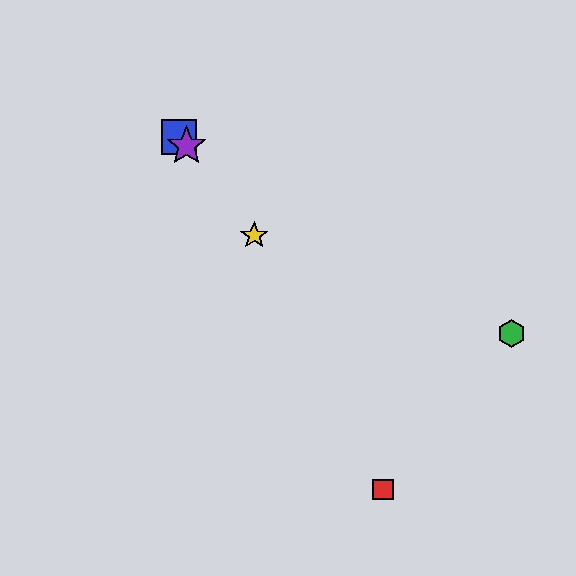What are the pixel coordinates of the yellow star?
The yellow star is at (254, 235).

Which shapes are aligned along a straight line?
The blue square, the yellow star, the purple star are aligned along a straight line.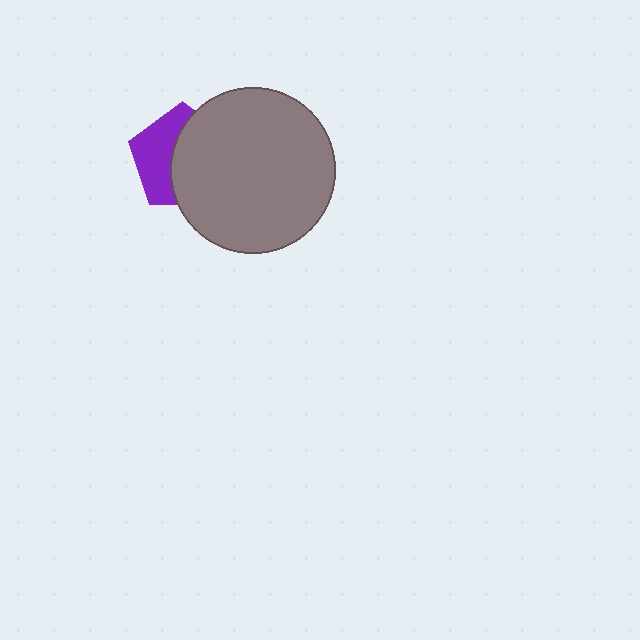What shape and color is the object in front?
The object in front is a gray circle.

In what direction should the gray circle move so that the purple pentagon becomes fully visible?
The gray circle should move right. That is the shortest direction to clear the overlap and leave the purple pentagon fully visible.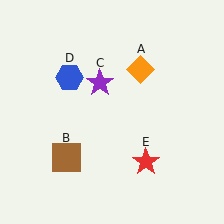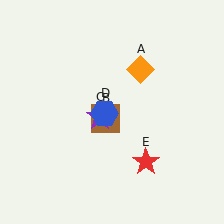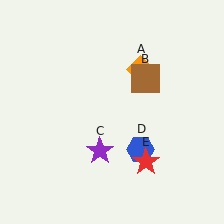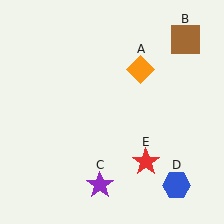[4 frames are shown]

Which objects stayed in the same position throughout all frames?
Orange diamond (object A) and red star (object E) remained stationary.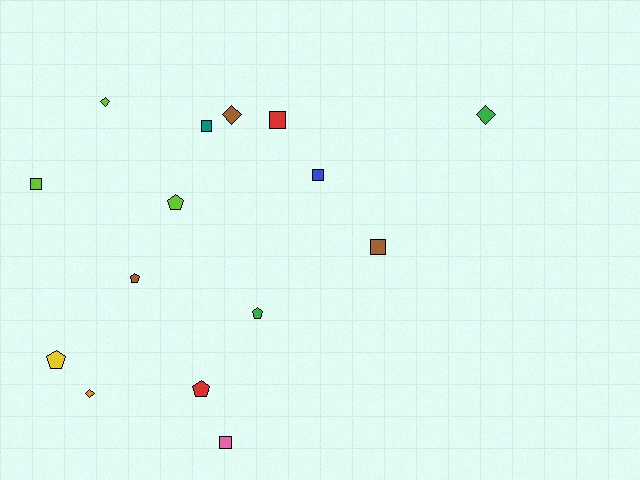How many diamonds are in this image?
There are 4 diamonds.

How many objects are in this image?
There are 15 objects.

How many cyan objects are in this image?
There are no cyan objects.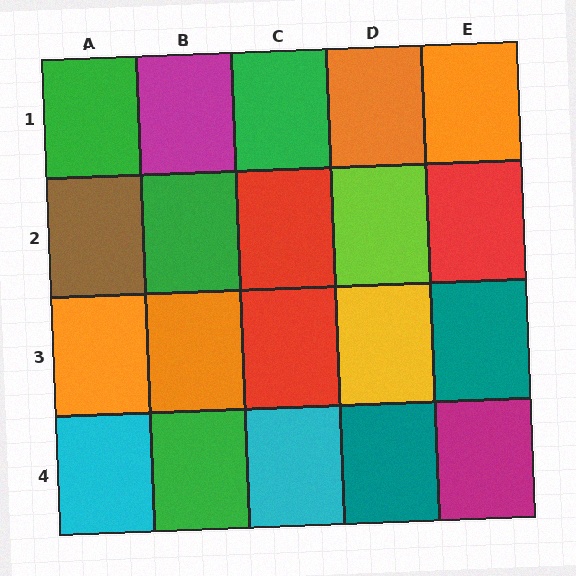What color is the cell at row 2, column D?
Lime.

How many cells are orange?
4 cells are orange.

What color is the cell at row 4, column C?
Cyan.